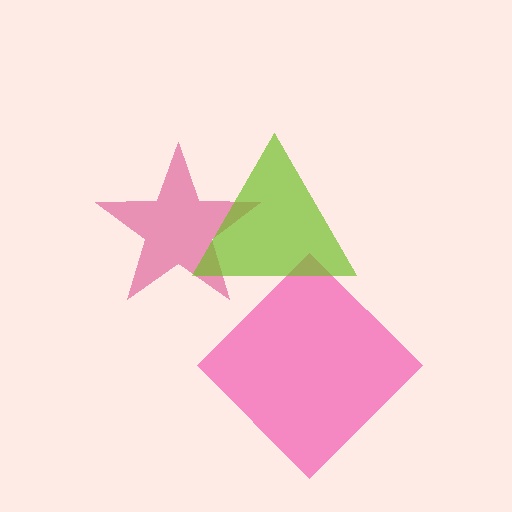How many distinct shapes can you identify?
There are 3 distinct shapes: a pink diamond, a magenta star, a lime triangle.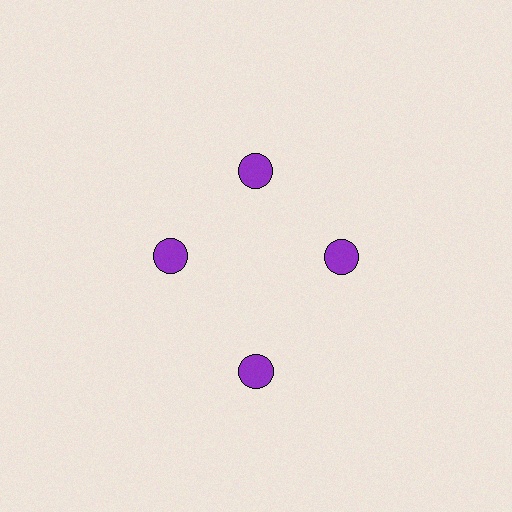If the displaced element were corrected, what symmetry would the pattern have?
It would have 4-fold rotational symmetry — the pattern would map onto itself every 90 degrees.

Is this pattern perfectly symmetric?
No. The 4 purple circles are arranged in a ring, but one element near the 6 o'clock position is pushed outward from the center, breaking the 4-fold rotational symmetry.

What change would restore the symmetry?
The symmetry would be restored by moving it inward, back onto the ring so that all 4 circles sit at equal angles and equal distance from the center.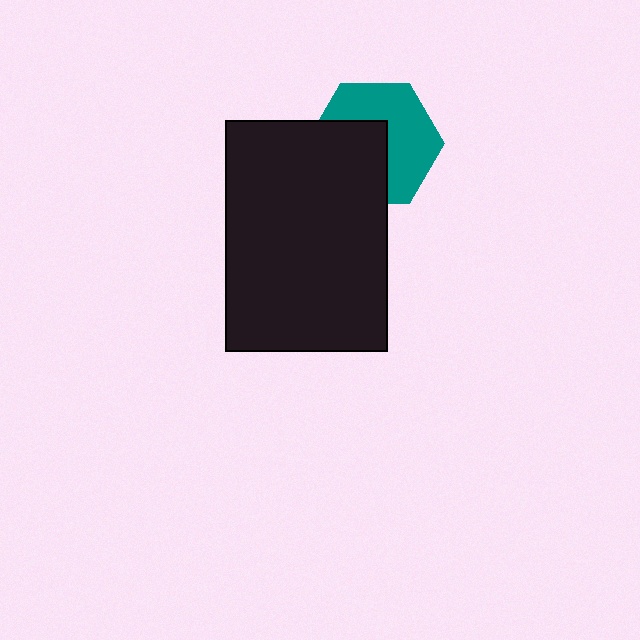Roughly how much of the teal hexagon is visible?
About half of it is visible (roughly 55%).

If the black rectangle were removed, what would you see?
You would see the complete teal hexagon.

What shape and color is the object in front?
The object in front is a black rectangle.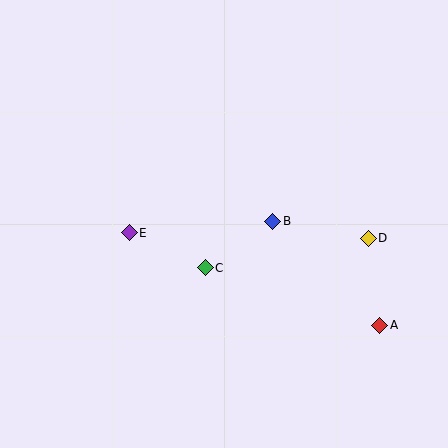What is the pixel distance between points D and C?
The distance between D and C is 166 pixels.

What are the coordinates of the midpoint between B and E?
The midpoint between B and E is at (201, 227).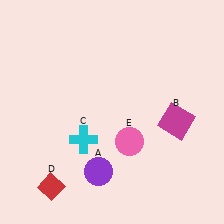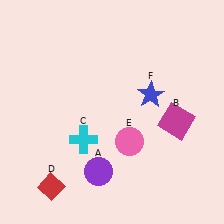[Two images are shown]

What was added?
A blue star (F) was added in Image 2.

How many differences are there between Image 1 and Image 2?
There is 1 difference between the two images.